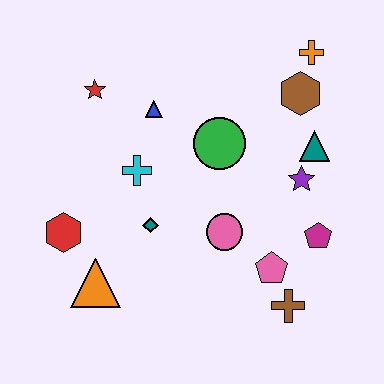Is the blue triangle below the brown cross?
No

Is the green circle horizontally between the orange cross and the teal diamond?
Yes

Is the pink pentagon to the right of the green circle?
Yes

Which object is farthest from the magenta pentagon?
The red star is farthest from the magenta pentagon.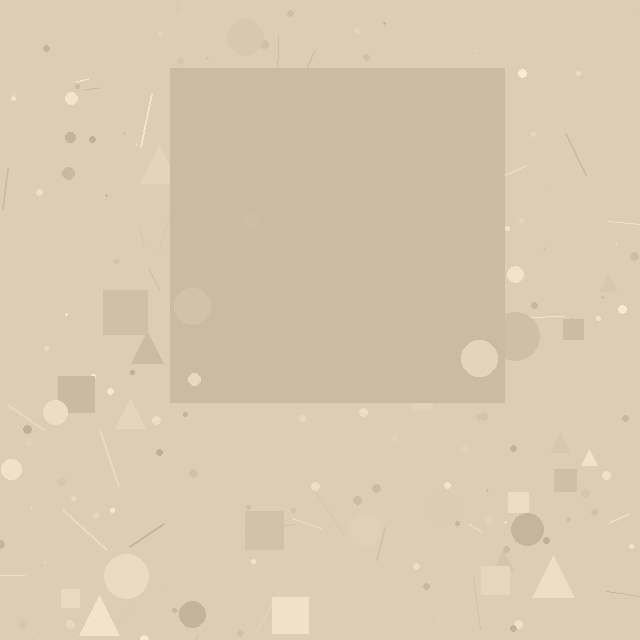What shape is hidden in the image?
A square is hidden in the image.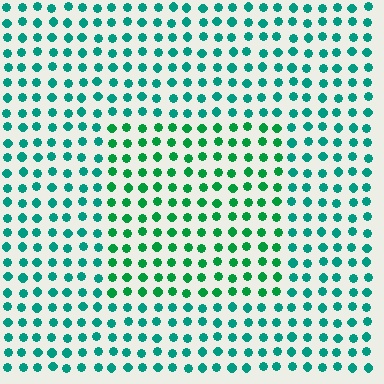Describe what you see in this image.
The image is filled with small teal elements in a uniform arrangement. A rectangle-shaped region is visible where the elements are tinted to a slightly different hue, forming a subtle color boundary.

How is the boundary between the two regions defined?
The boundary is defined purely by a slight shift in hue (about 28 degrees). Spacing, size, and orientation are identical on both sides.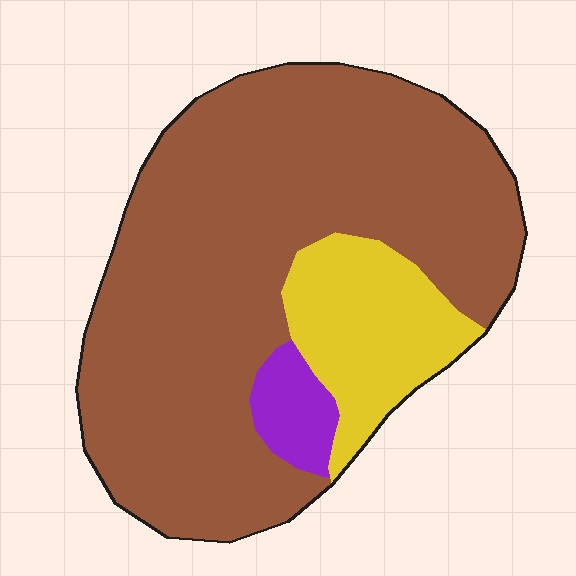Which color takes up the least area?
Purple, at roughly 5%.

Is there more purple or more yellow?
Yellow.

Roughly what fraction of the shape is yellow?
Yellow covers 17% of the shape.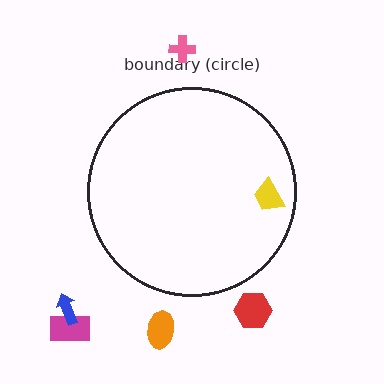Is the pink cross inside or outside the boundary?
Outside.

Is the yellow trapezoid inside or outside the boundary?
Inside.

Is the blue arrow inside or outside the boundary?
Outside.